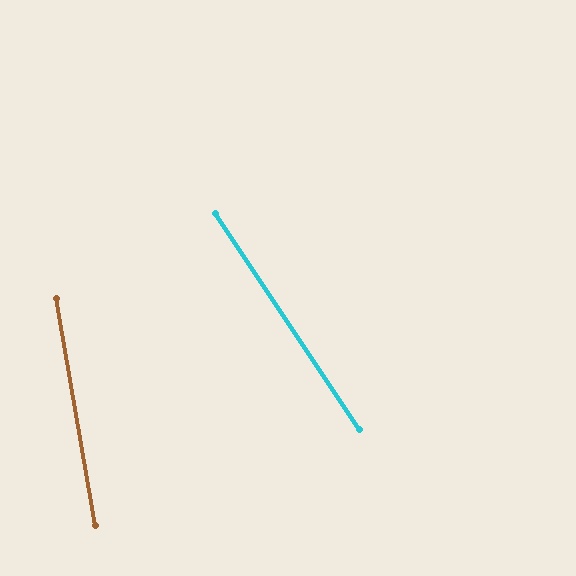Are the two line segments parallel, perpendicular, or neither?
Neither parallel nor perpendicular — they differ by about 24°.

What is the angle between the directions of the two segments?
Approximately 24 degrees.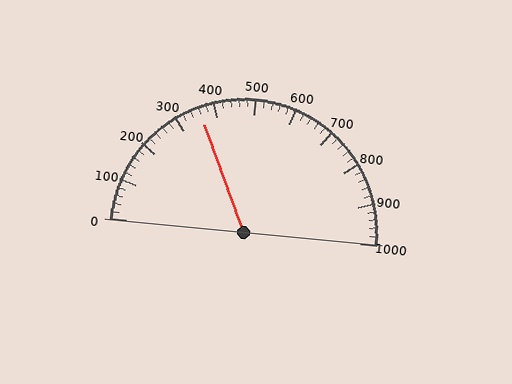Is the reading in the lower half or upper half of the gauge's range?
The reading is in the lower half of the range (0 to 1000).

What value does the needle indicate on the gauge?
The needle indicates approximately 360.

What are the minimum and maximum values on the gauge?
The gauge ranges from 0 to 1000.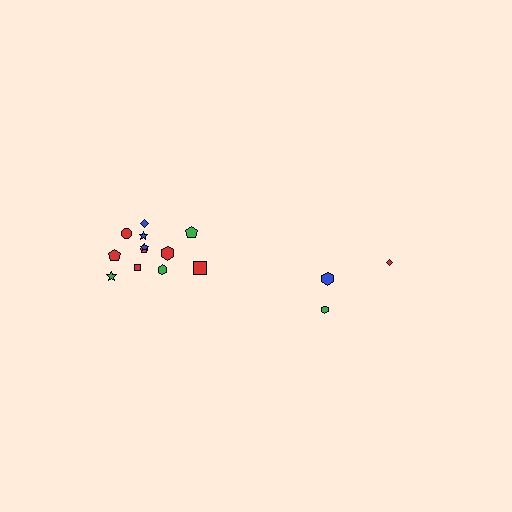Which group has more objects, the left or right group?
The left group.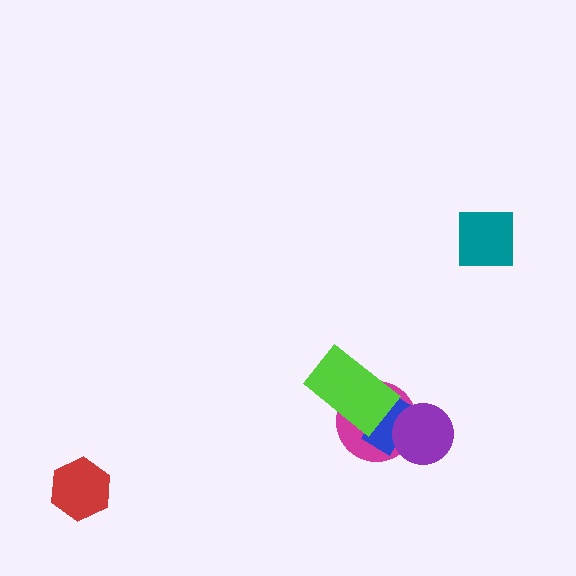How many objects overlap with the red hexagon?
0 objects overlap with the red hexagon.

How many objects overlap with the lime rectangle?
2 objects overlap with the lime rectangle.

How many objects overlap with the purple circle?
2 objects overlap with the purple circle.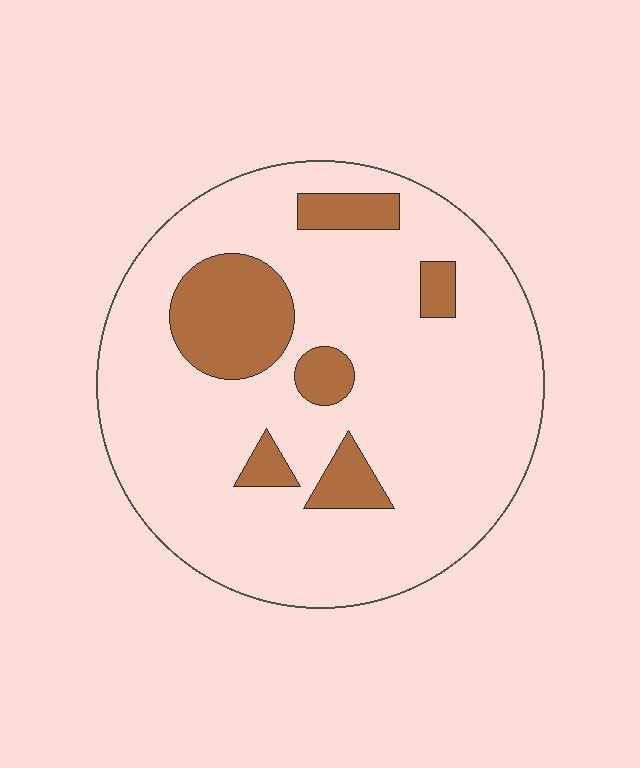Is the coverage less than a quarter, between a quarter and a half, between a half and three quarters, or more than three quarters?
Less than a quarter.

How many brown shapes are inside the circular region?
6.